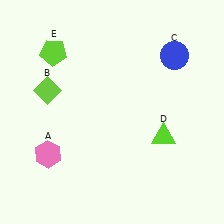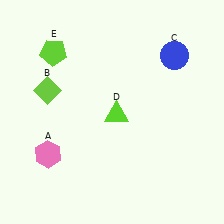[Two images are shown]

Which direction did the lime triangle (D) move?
The lime triangle (D) moved left.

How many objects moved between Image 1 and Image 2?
1 object moved between the two images.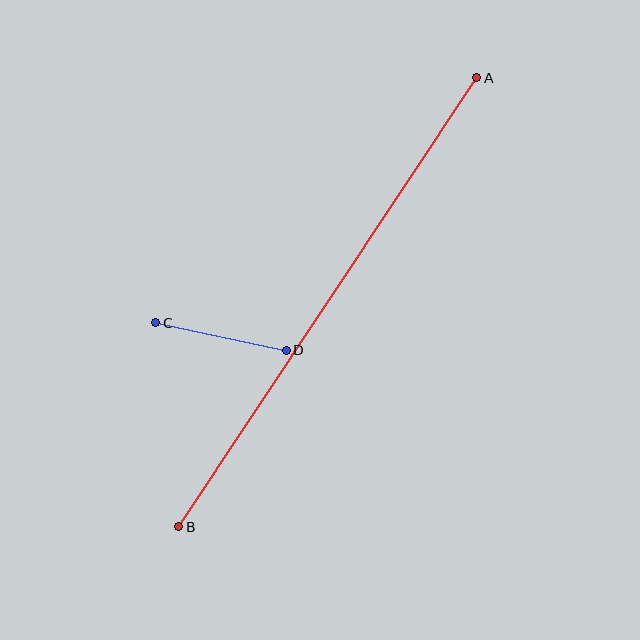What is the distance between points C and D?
The distance is approximately 133 pixels.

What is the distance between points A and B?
The distance is approximately 539 pixels.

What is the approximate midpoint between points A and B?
The midpoint is at approximately (328, 302) pixels.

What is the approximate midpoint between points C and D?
The midpoint is at approximately (221, 336) pixels.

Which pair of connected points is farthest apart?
Points A and B are farthest apart.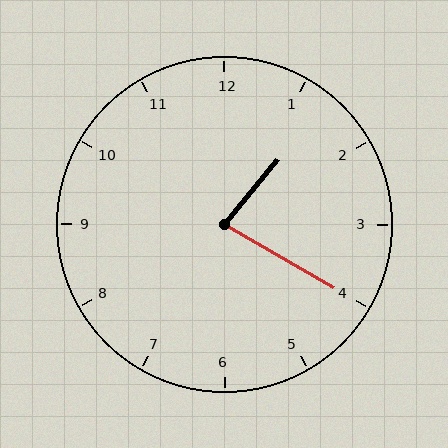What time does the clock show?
1:20.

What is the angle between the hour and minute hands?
Approximately 80 degrees.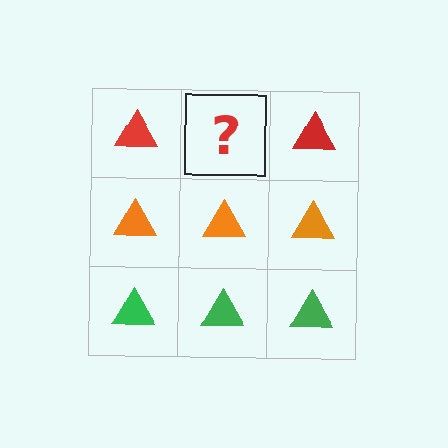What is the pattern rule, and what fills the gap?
The rule is that each row has a consistent color. The gap should be filled with a red triangle.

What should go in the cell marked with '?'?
The missing cell should contain a red triangle.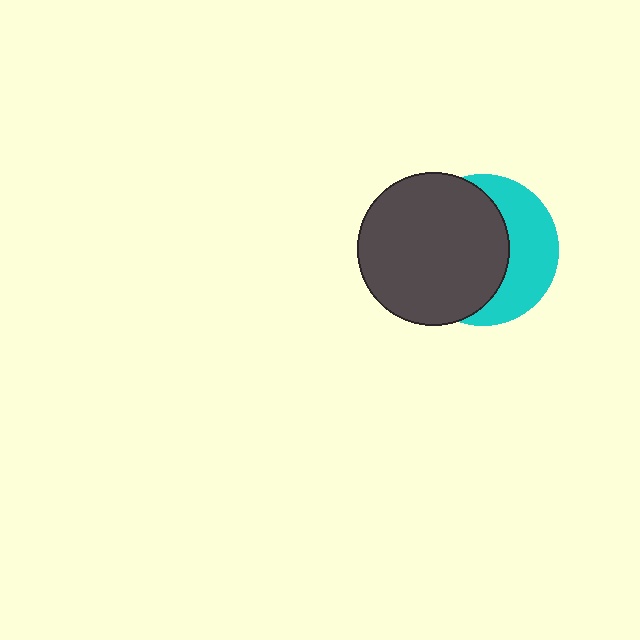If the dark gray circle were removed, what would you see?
You would see the complete cyan circle.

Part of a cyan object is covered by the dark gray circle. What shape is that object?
It is a circle.